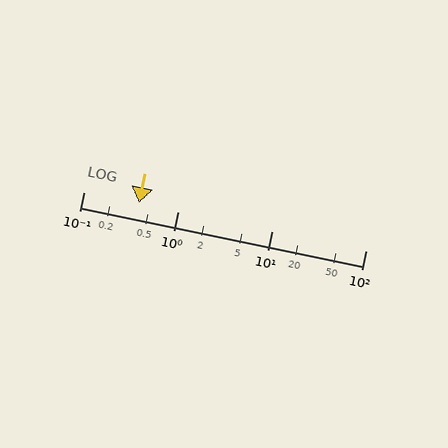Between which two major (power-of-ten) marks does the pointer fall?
The pointer is between 0.1 and 1.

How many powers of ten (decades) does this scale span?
The scale spans 3 decades, from 0.1 to 100.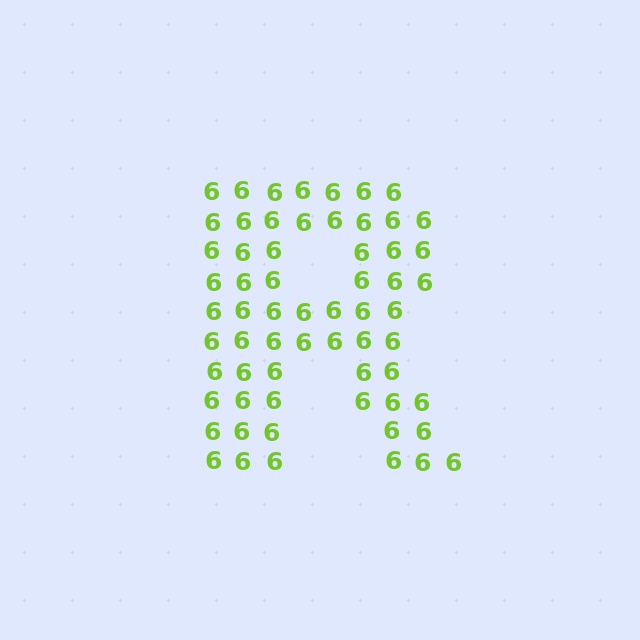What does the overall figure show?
The overall figure shows the letter R.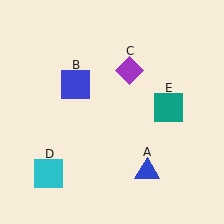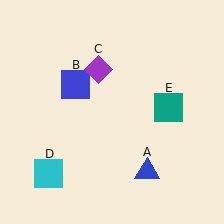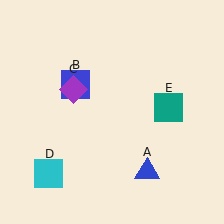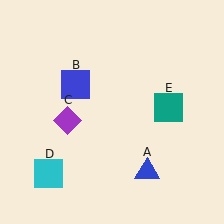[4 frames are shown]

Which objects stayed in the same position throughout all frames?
Blue triangle (object A) and blue square (object B) and cyan square (object D) and teal square (object E) remained stationary.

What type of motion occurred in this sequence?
The purple diamond (object C) rotated counterclockwise around the center of the scene.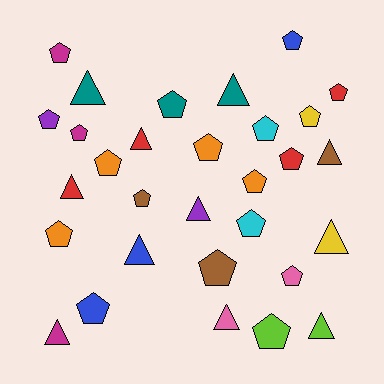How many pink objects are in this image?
There are 2 pink objects.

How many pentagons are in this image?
There are 19 pentagons.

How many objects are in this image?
There are 30 objects.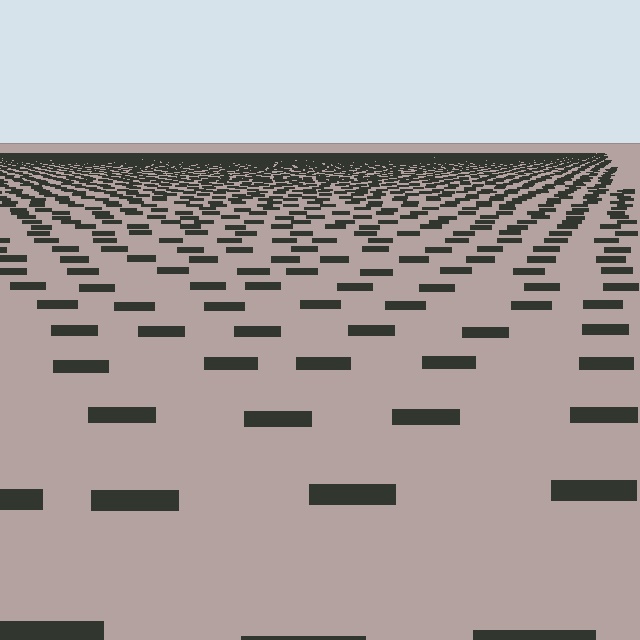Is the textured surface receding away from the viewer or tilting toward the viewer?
The surface is receding away from the viewer. Texture elements get smaller and denser toward the top.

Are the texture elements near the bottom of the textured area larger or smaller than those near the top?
Larger. Near the bottom, elements are closer to the viewer and appear at a bigger on-screen size.